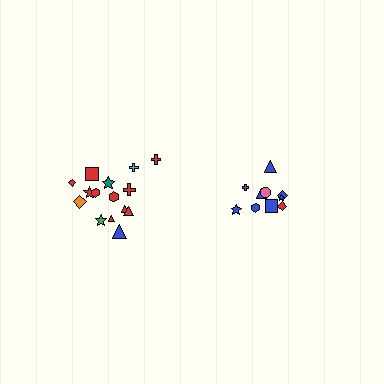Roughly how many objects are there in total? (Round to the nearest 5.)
Roughly 25 objects in total.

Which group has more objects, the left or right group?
The left group.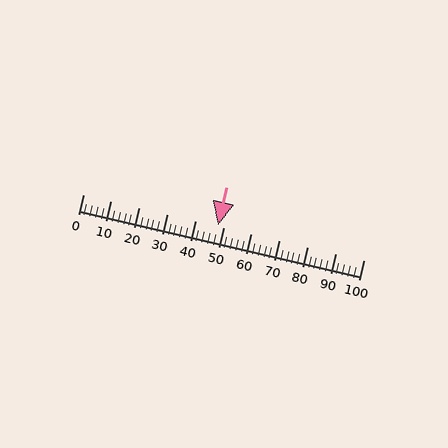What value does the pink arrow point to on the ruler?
The pink arrow points to approximately 48.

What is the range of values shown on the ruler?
The ruler shows values from 0 to 100.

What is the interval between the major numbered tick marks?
The major tick marks are spaced 10 units apart.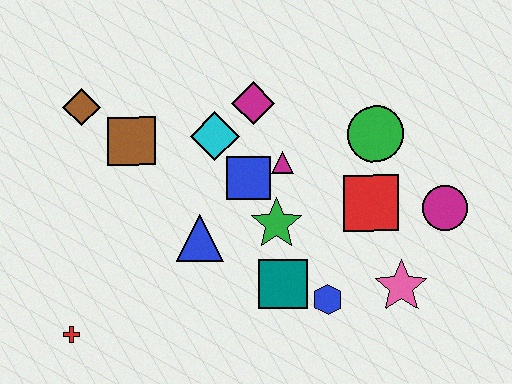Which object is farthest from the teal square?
The brown diamond is farthest from the teal square.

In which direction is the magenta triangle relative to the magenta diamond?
The magenta triangle is below the magenta diamond.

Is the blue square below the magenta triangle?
Yes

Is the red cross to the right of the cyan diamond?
No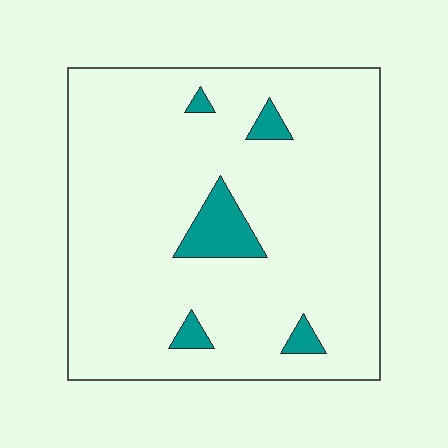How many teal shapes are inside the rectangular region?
5.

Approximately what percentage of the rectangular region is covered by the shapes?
Approximately 10%.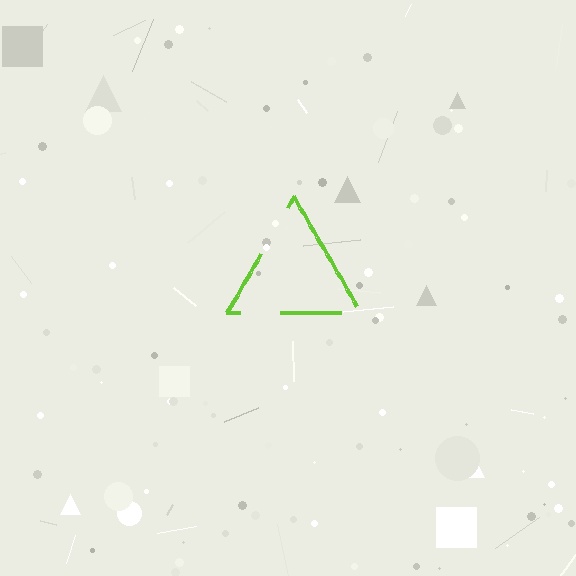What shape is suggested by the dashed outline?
The dashed outline suggests a triangle.